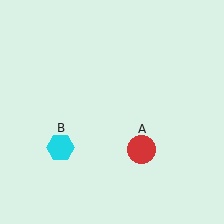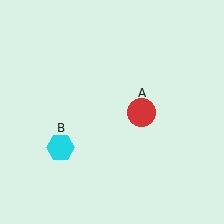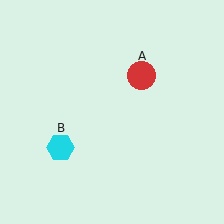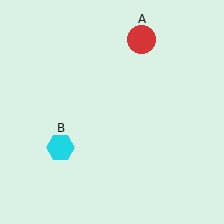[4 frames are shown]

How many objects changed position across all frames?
1 object changed position: red circle (object A).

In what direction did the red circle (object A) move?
The red circle (object A) moved up.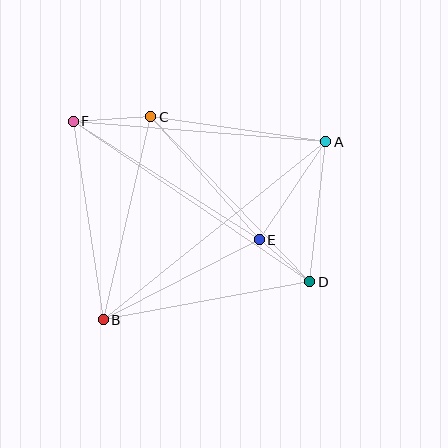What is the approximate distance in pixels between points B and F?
The distance between B and F is approximately 201 pixels.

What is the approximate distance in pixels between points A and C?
The distance between A and C is approximately 177 pixels.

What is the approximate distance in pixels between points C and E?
The distance between C and E is approximately 164 pixels.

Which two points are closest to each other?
Points D and E are closest to each other.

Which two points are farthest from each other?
Points D and F are farthest from each other.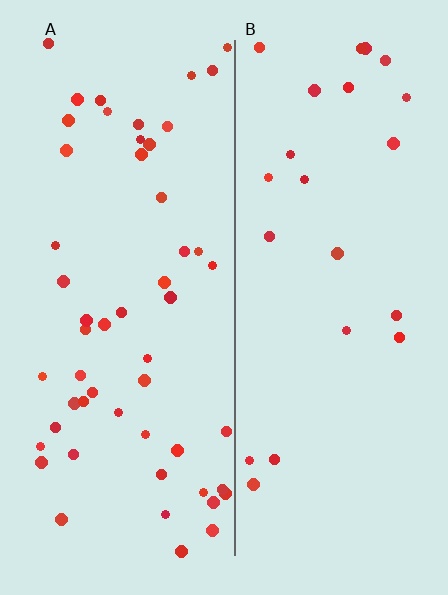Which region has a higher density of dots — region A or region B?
A (the left).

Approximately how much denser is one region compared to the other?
Approximately 2.3× — region A over region B.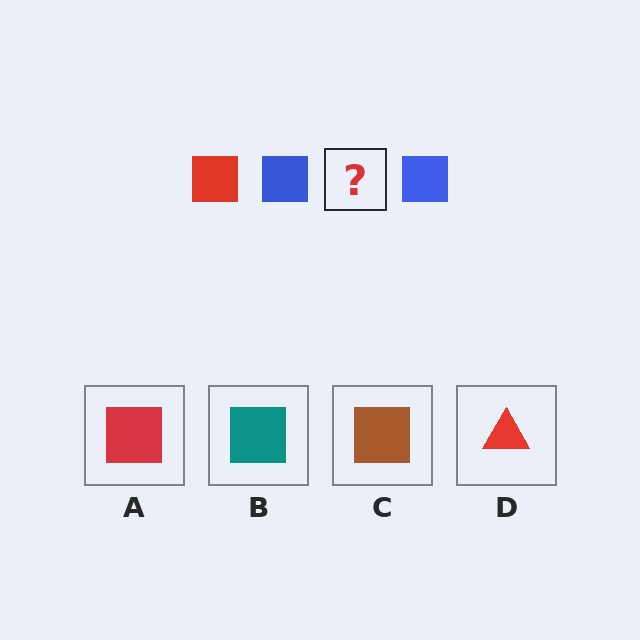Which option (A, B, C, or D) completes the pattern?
A.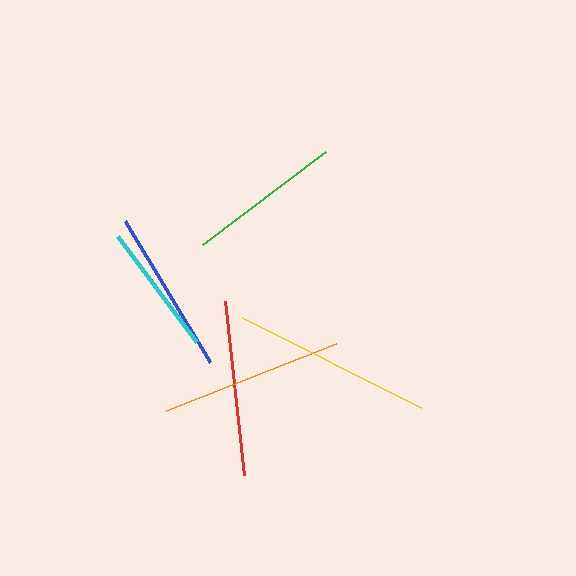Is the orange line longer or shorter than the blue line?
The orange line is longer than the blue line.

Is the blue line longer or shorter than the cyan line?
The blue line is longer than the cyan line.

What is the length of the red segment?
The red segment is approximately 175 pixels long.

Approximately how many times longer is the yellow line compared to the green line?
The yellow line is approximately 1.3 times the length of the green line.